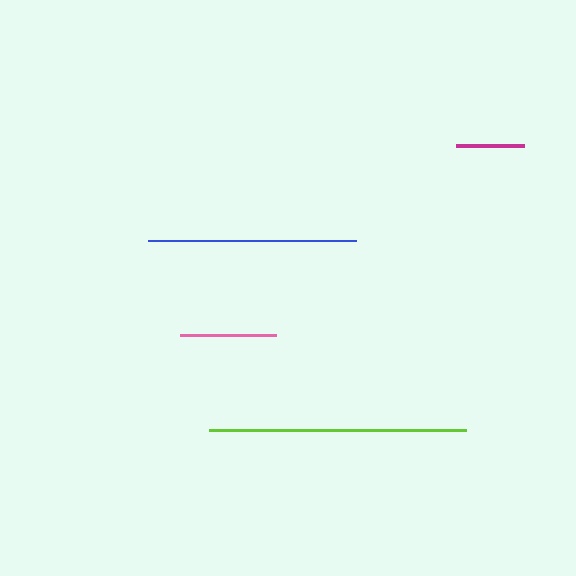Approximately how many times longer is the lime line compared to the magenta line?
The lime line is approximately 3.8 times the length of the magenta line.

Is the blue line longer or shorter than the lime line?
The lime line is longer than the blue line.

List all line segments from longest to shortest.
From longest to shortest: lime, blue, pink, magenta.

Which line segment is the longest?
The lime line is the longest at approximately 257 pixels.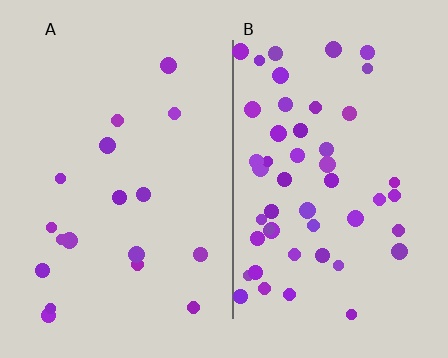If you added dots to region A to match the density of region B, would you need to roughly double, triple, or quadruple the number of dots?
Approximately triple.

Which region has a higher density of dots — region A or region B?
B (the right).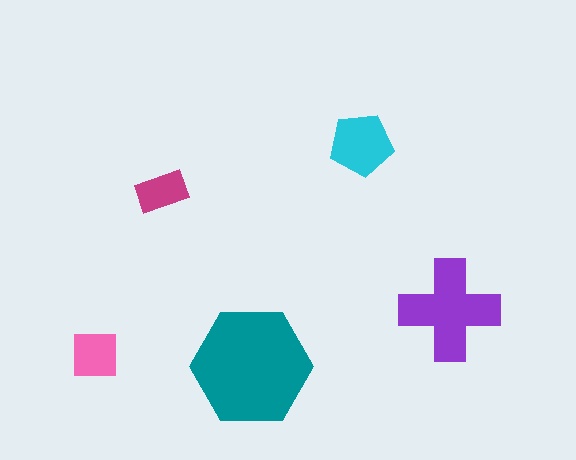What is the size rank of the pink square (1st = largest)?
4th.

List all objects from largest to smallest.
The teal hexagon, the purple cross, the cyan pentagon, the pink square, the magenta rectangle.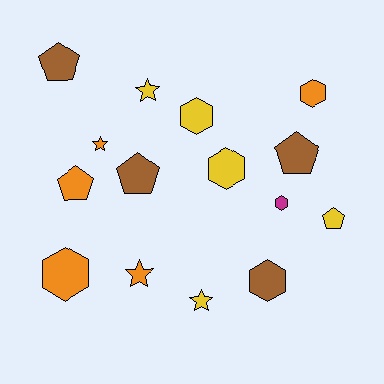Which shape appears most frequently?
Hexagon, with 6 objects.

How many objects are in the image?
There are 15 objects.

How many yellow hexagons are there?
There are 2 yellow hexagons.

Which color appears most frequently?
Yellow, with 5 objects.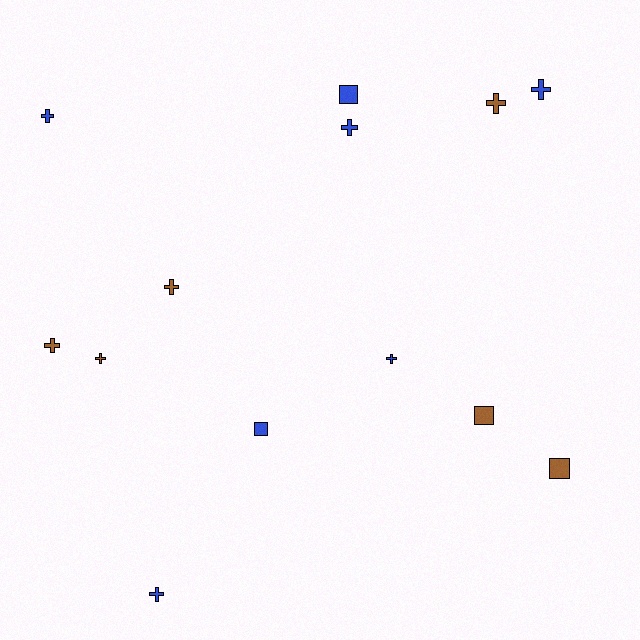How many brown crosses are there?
There are 4 brown crosses.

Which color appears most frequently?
Blue, with 7 objects.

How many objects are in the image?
There are 13 objects.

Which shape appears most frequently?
Cross, with 9 objects.